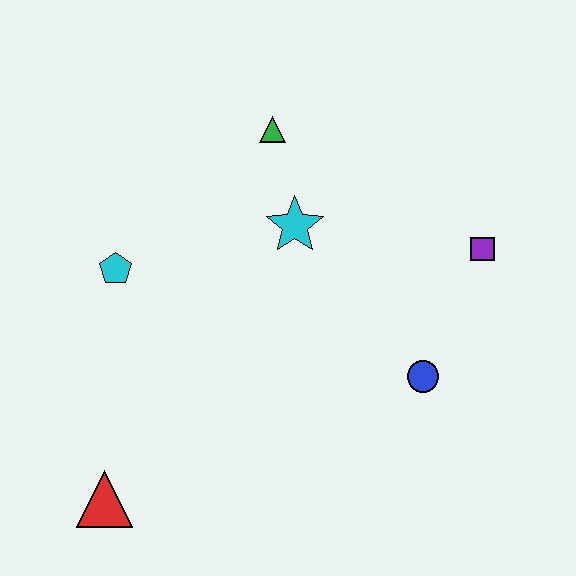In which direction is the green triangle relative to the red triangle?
The green triangle is above the red triangle.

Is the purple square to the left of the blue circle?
No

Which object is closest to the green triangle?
The cyan star is closest to the green triangle.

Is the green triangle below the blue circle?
No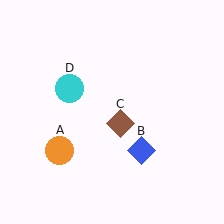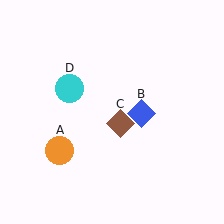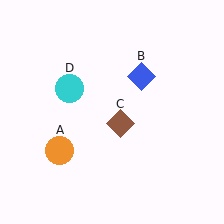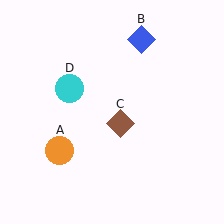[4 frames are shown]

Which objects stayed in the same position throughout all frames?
Orange circle (object A) and brown diamond (object C) and cyan circle (object D) remained stationary.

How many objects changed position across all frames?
1 object changed position: blue diamond (object B).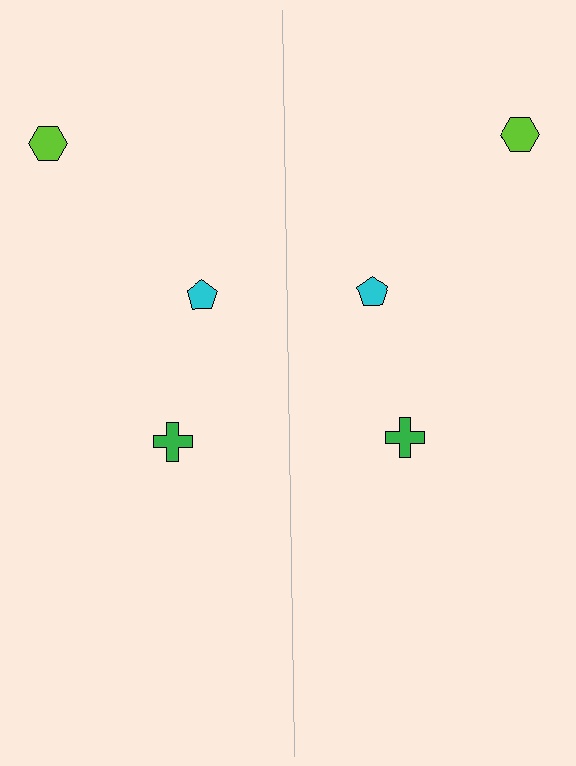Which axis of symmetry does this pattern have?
The pattern has a vertical axis of symmetry running through the center of the image.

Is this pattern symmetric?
Yes, this pattern has bilateral (reflection) symmetry.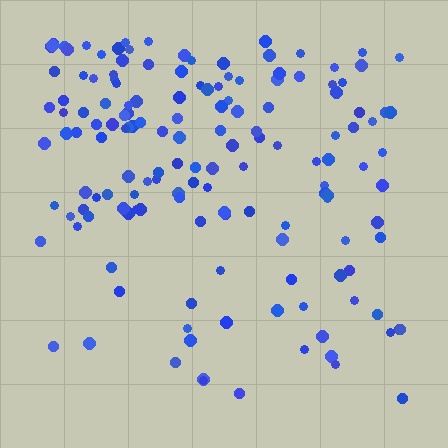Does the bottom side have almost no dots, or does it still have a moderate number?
Still a moderate number, just noticeably fewer than the top.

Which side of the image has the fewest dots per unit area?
The bottom.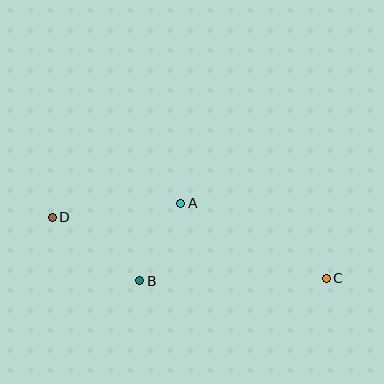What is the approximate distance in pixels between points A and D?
The distance between A and D is approximately 130 pixels.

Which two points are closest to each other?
Points A and B are closest to each other.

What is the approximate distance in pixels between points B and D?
The distance between B and D is approximately 108 pixels.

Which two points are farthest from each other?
Points C and D are farthest from each other.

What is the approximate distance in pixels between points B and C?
The distance between B and C is approximately 186 pixels.